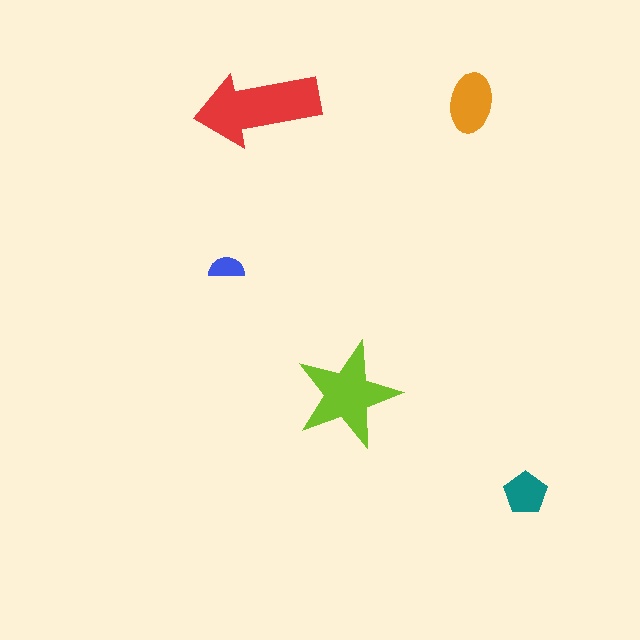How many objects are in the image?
There are 5 objects in the image.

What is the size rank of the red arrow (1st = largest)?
1st.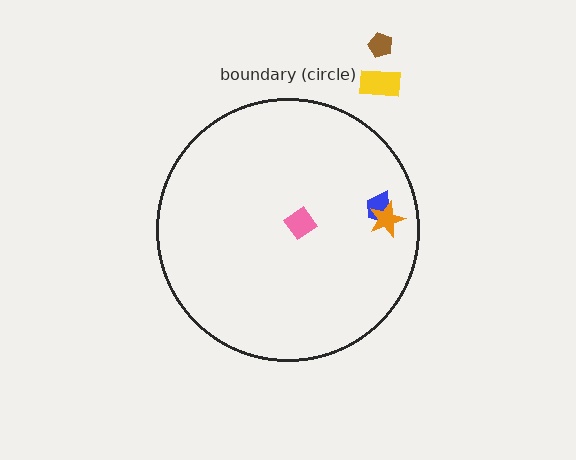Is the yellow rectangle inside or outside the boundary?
Outside.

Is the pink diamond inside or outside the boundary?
Inside.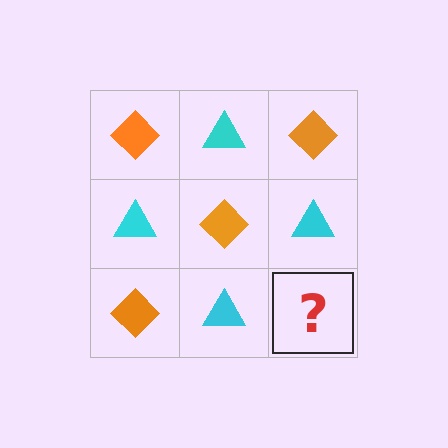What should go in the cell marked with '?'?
The missing cell should contain an orange diamond.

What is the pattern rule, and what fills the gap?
The rule is that it alternates orange diamond and cyan triangle in a checkerboard pattern. The gap should be filled with an orange diamond.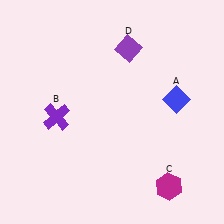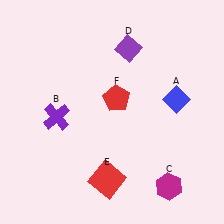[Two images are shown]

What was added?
A red square (E), a red pentagon (F) were added in Image 2.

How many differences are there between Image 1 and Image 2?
There are 2 differences between the two images.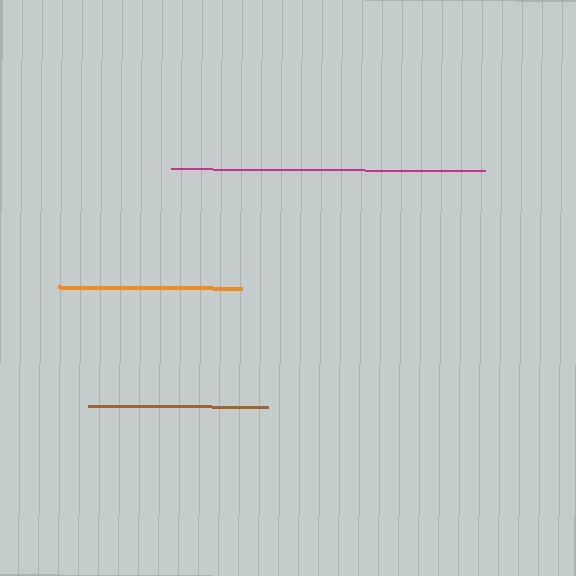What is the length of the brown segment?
The brown segment is approximately 179 pixels long.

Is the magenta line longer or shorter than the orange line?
The magenta line is longer than the orange line.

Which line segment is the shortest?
The brown line is the shortest at approximately 179 pixels.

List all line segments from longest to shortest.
From longest to shortest: magenta, orange, brown.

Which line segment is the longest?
The magenta line is the longest at approximately 314 pixels.